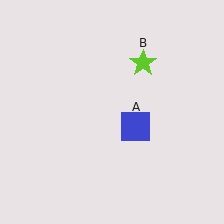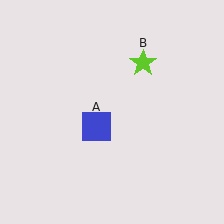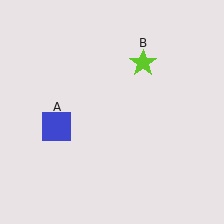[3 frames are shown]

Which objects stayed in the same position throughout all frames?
Lime star (object B) remained stationary.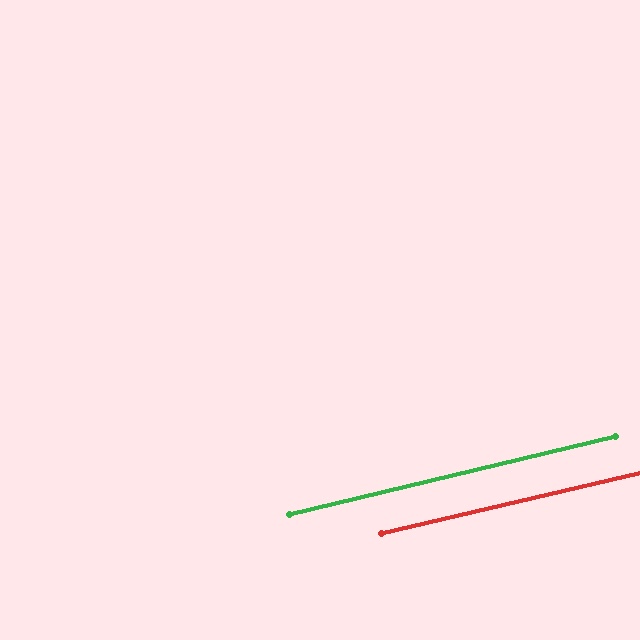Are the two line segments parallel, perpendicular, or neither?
Parallel — their directions differ by only 0.4°.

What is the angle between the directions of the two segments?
Approximately 0 degrees.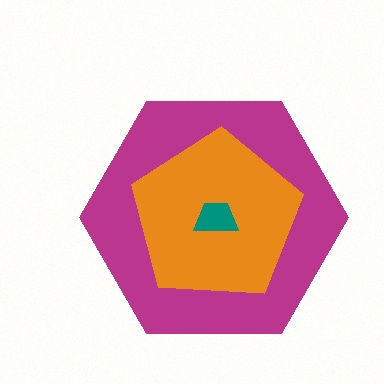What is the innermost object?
The teal trapezoid.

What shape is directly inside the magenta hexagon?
The orange pentagon.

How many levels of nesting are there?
3.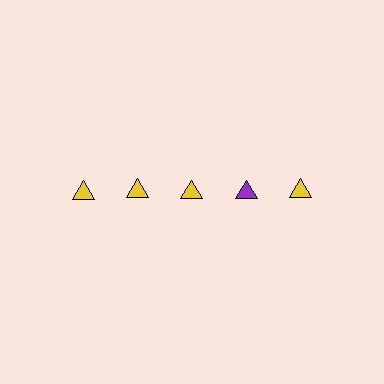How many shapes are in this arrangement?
There are 5 shapes arranged in a grid pattern.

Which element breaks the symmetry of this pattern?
The purple triangle in the top row, second from right column breaks the symmetry. All other shapes are yellow triangles.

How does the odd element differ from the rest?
It has a different color: purple instead of yellow.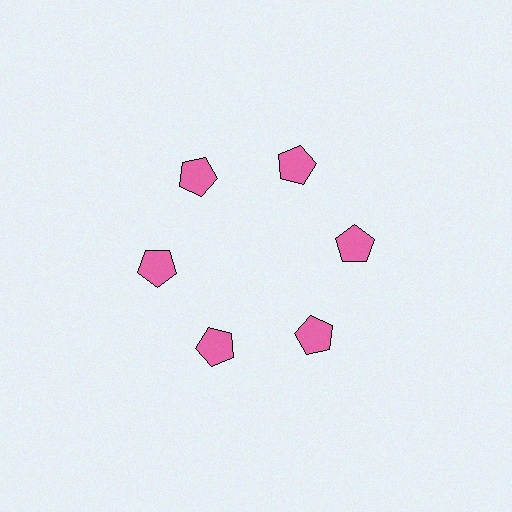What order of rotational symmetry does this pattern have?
This pattern has 6-fold rotational symmetry.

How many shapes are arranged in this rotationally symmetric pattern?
There are 6 shapes, arranged in 6 groups of 1.